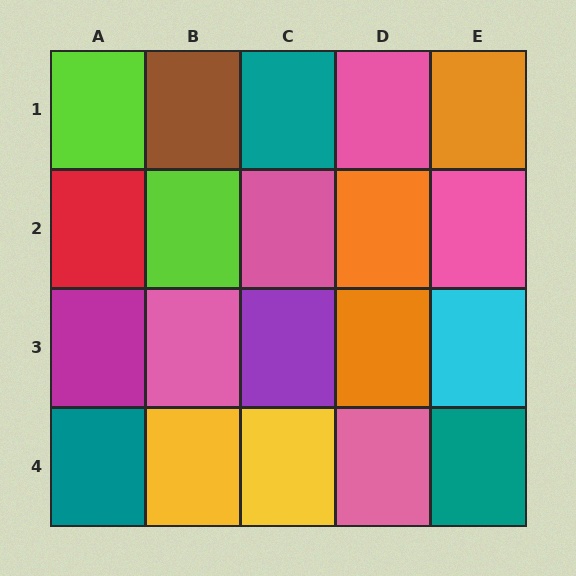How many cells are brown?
1 cell is brown.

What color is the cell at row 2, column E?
Pink.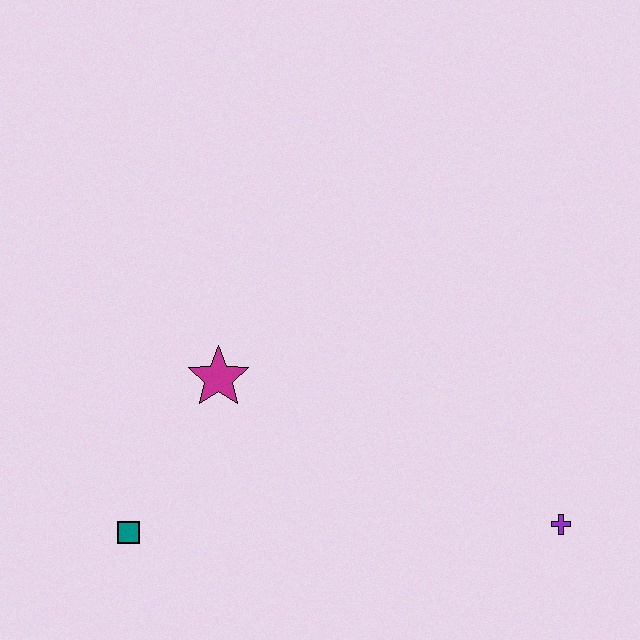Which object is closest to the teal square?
The magenta star is closest to the teal square.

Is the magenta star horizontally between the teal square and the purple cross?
Yes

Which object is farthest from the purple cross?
The teal square is farthest from the purple cross.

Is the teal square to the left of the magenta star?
Yes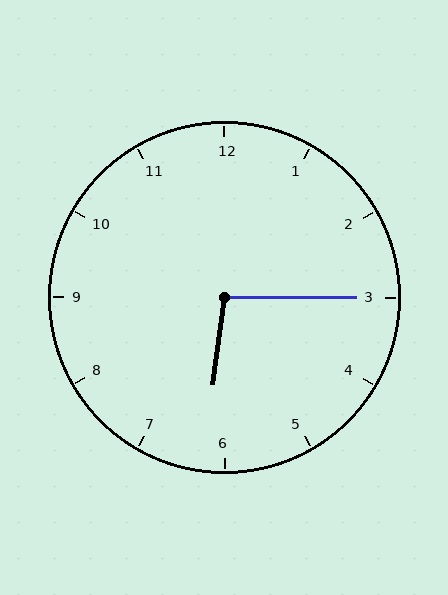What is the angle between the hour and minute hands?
Approximately 98 degrees.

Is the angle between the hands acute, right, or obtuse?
It is obtuse.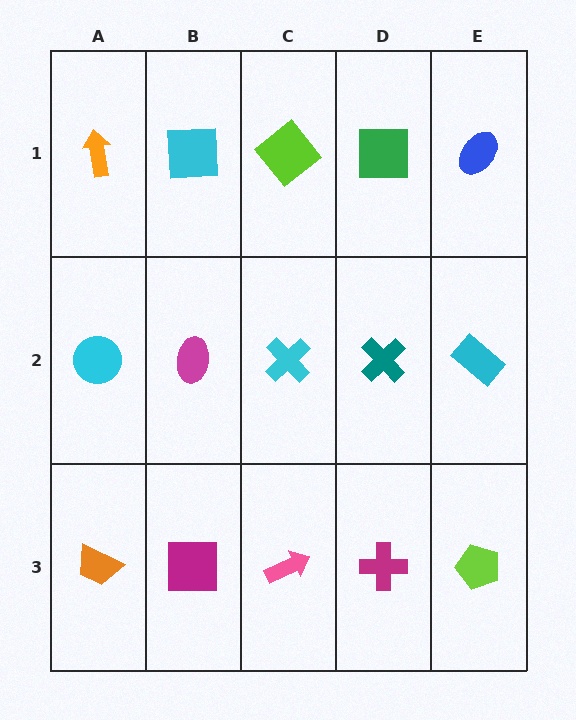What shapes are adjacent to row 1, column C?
A cyan cross (row 2, column C), a cyan square (row 1, column B), a green square (row 1, column D).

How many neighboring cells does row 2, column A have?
3.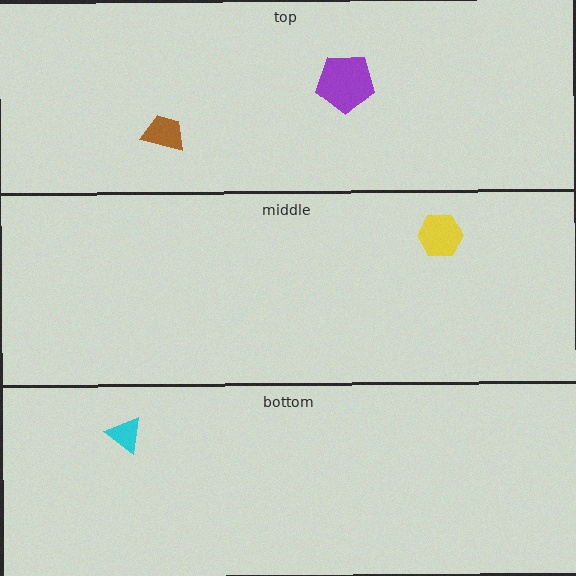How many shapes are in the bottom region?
1.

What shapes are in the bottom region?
The cyan triangle.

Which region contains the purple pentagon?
The top region.